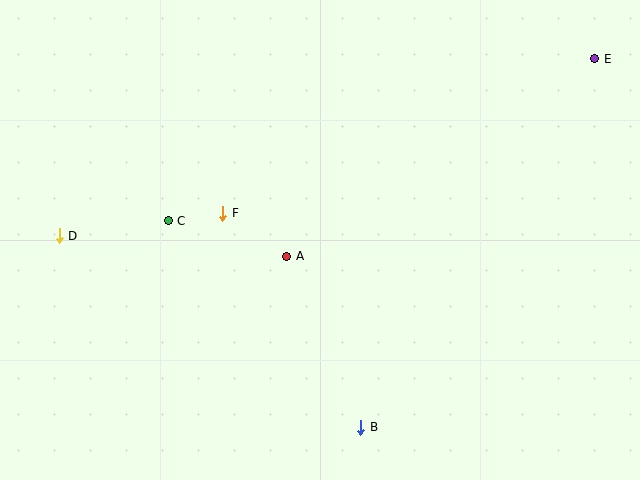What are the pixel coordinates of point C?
Point C is at (168, 221).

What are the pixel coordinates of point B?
Point B is at (361, 427).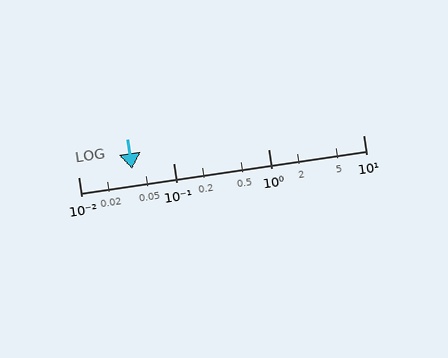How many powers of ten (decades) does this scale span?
The scale spans 3 decades, from 0.01 to 10.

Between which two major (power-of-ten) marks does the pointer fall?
The pointer is between 0.01 and 0.1.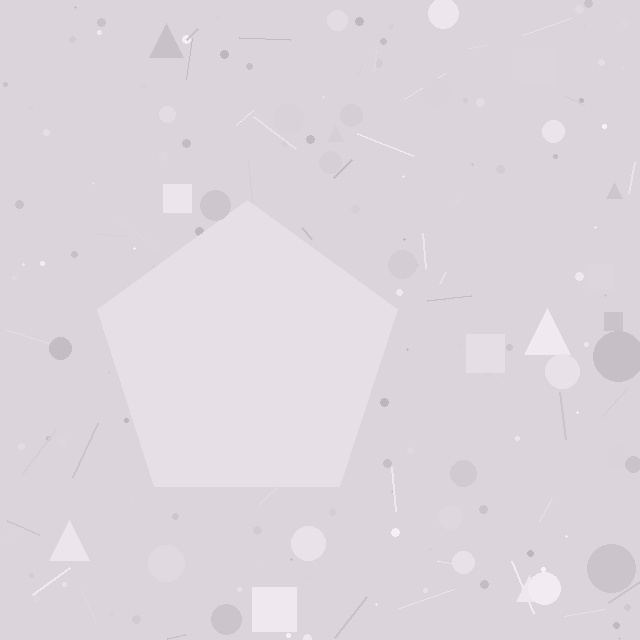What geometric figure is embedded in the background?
A pentagon is embedded in the background.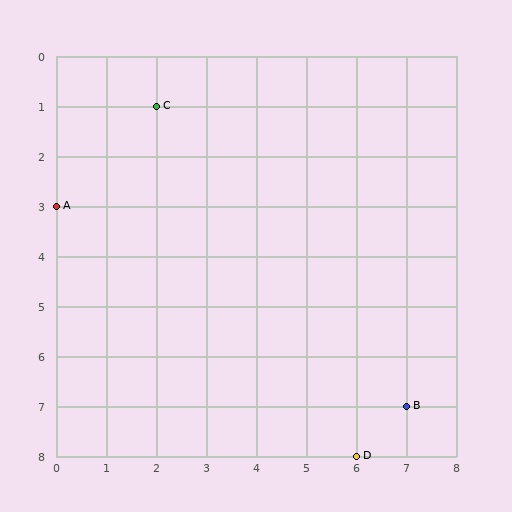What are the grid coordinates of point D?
Point D is at grid coordinates (6, 8).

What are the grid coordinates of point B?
Point B is at grid coordinates (7, 7).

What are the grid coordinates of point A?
Point A is at grid coordinates (0, 3).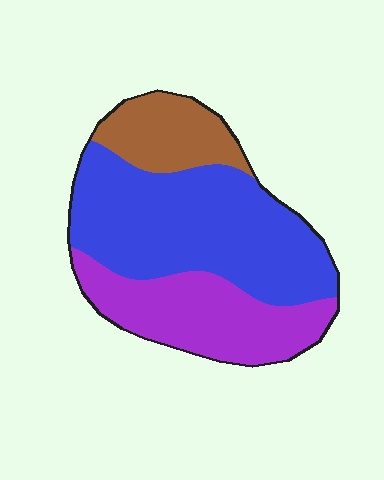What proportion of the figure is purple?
Purple takes up between a sixth and a third of the figure.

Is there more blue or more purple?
Blue.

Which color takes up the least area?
Brown, at roughly 15%.